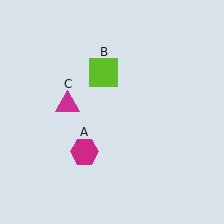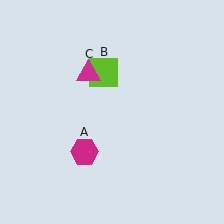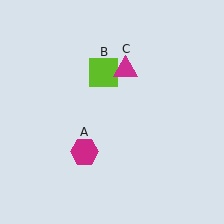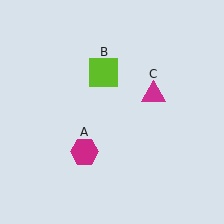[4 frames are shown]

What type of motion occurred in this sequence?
The magenta triangle (object C) rotated clockwise around the center of the scene.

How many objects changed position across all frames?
1 object changed position: magenta triangle (object C).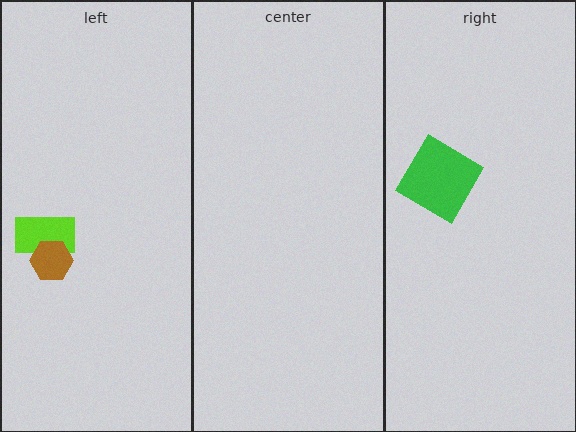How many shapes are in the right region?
1.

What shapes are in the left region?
The lime rectangle, the brown hexagon.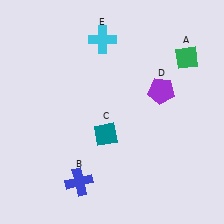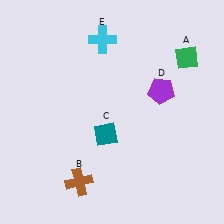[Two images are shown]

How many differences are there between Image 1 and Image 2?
There is 1 difference between the two images.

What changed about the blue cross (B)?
In Image 1, B is blue. In Image 2, it changed to brown.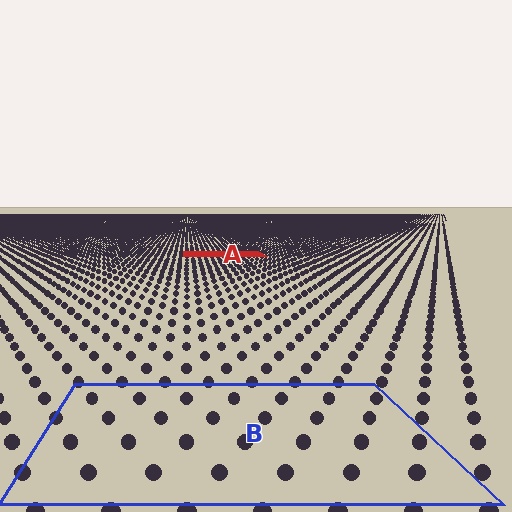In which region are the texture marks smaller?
The texture marks are smaller in region A, because it is farther away.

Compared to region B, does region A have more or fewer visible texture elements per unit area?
Region A has more texture elements per unit area — they are packed more densely because it is farther away.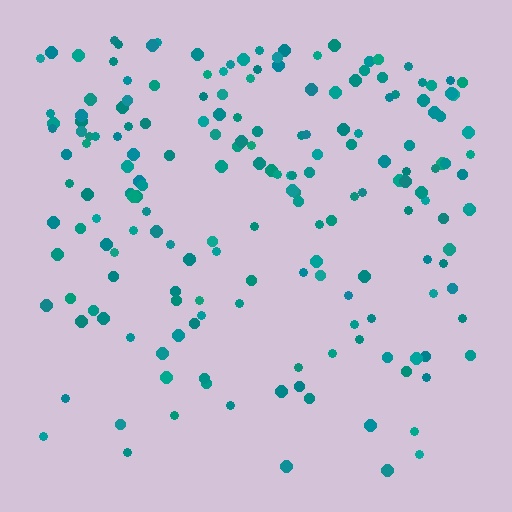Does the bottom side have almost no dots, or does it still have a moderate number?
Still a moderate number, just noticeably fewer than the top.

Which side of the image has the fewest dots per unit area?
The bottom.